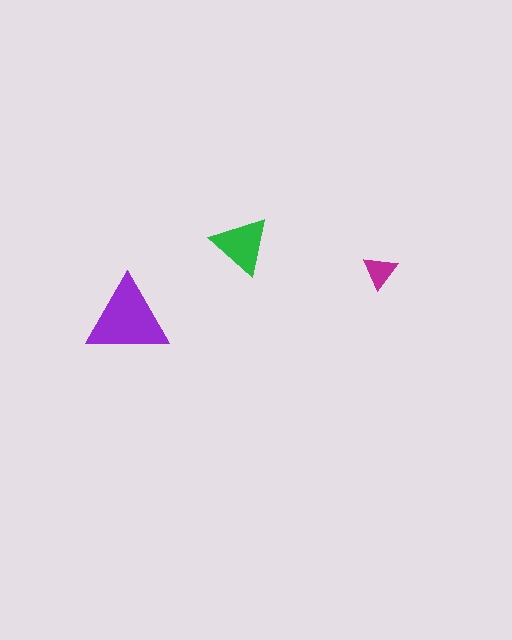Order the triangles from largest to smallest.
the purple one, the green one, the magenta one.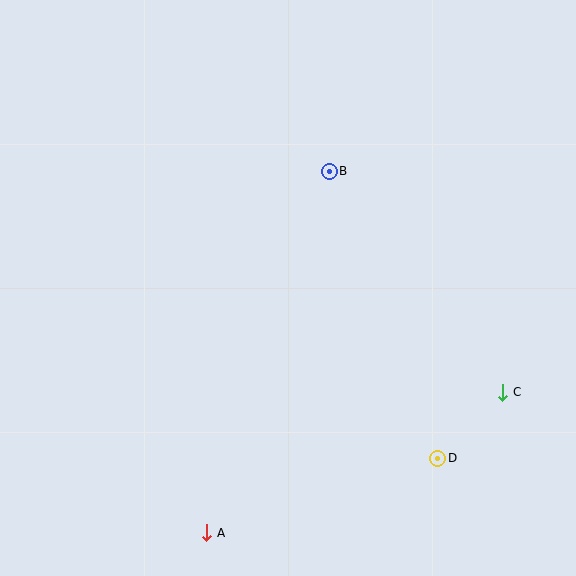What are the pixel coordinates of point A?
Point A is at (207, 533).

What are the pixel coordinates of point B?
Point B is at (329, 171).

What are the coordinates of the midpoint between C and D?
The midpoint between C and D is at (470, 425).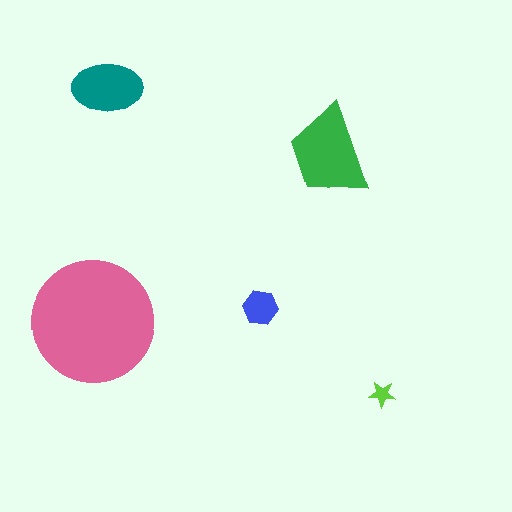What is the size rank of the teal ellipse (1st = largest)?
3rd.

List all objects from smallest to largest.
The lime star, the blue hexagon, the teal ellipse, the green trapezoid, the pink circle.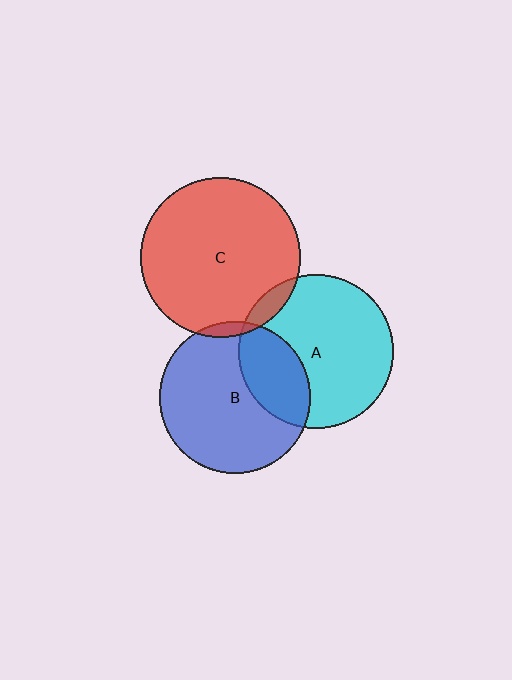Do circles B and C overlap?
Yes.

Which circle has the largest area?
Circle C (red).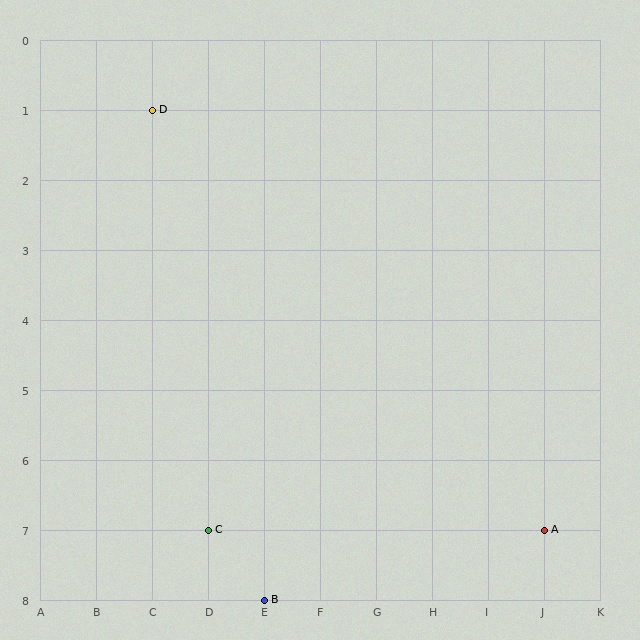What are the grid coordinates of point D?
Point D is at grid coordinates (C, 1).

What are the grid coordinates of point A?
Point A is at grid coordinates (J, 7).